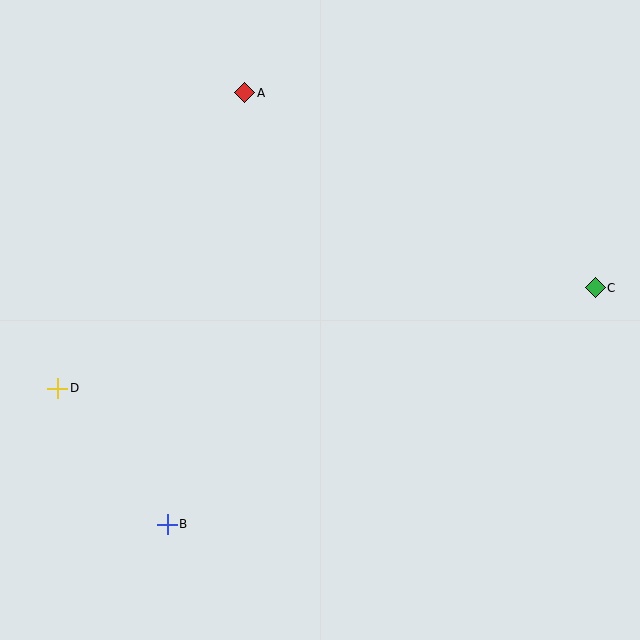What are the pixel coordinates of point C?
Point C is at (595, 288).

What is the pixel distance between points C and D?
The distance between C and D is 547 pixels.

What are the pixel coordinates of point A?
Point A is at (245, 93).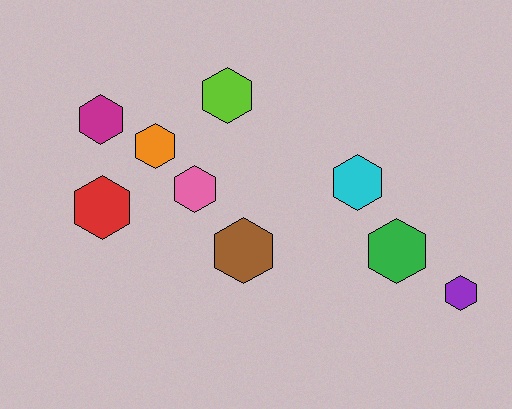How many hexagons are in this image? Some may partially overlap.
There are 9 hexagons.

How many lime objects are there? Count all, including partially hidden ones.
There is 1 lime object.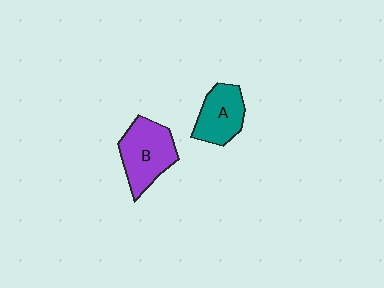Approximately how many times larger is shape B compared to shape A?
Approximately 1.3 times.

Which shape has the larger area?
Shape B (purple).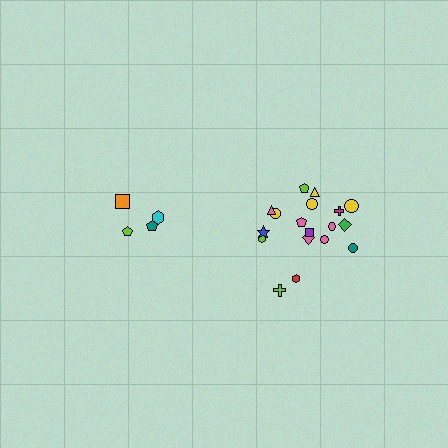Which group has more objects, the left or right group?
The right group.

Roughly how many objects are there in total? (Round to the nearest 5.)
Roughly 20 objects in total.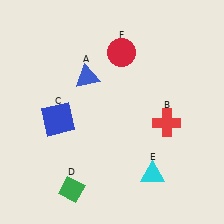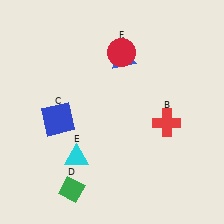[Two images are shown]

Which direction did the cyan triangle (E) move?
The cyan triangle (E) moved left.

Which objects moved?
The objects that moved are: the blue triangle (A), the cyan triangle (E).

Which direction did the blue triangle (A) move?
The blue triangle (A) moved right.